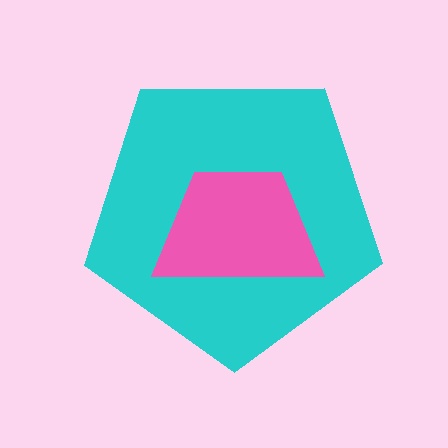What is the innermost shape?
The pink trapezoid.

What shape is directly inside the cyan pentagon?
The pink trapezoid.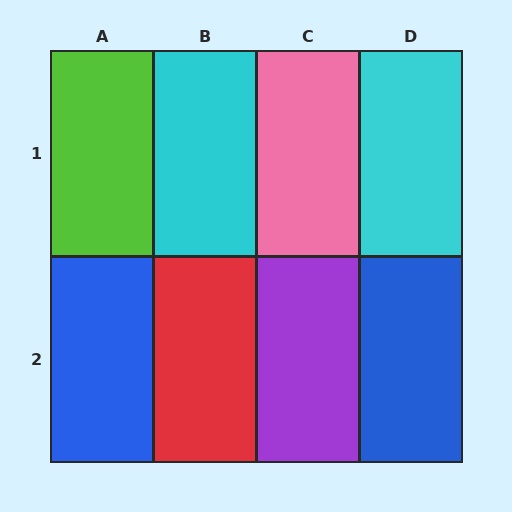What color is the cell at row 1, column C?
Pink.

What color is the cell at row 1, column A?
Lime.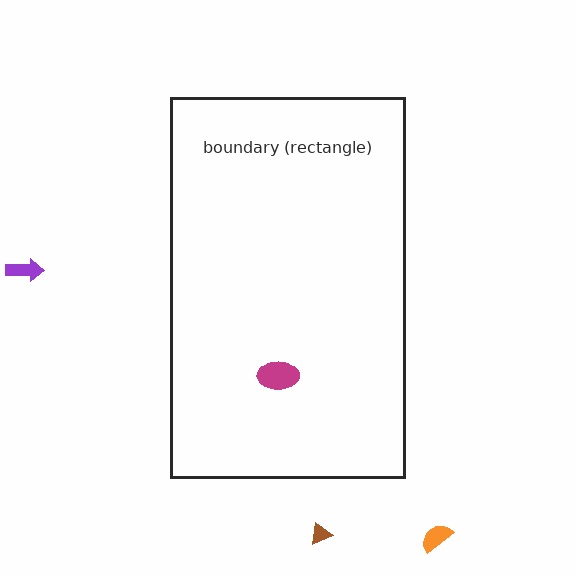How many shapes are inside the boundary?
1 inside, 3 outside.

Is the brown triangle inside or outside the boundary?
Outside.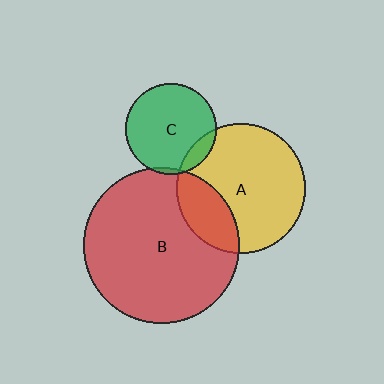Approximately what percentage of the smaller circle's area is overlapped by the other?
Approximately 25%.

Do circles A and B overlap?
Yes.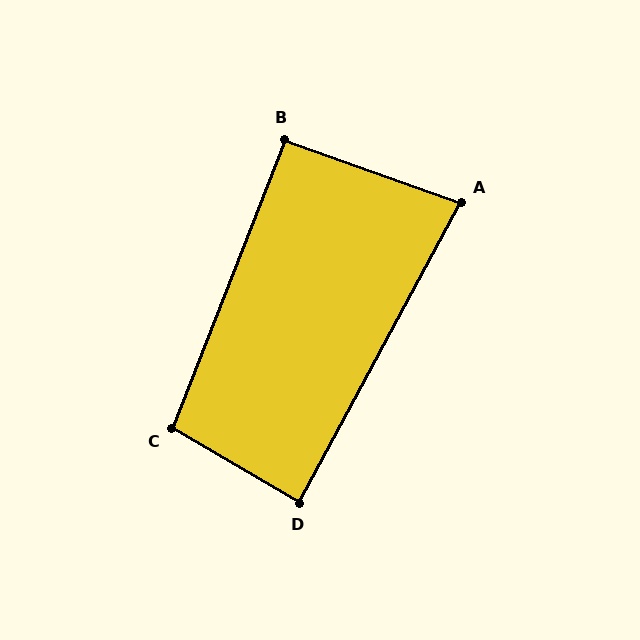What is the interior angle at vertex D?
Approximately 88 degrees (approximately right).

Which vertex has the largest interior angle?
C, at approximately 99 degrees.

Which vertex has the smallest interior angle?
A, at approximately 81 degrees.